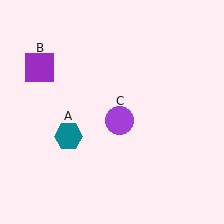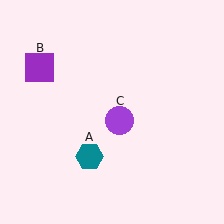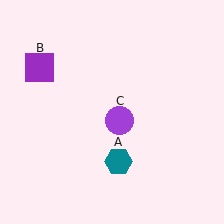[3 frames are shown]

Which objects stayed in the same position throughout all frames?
Purple square (object B) and purple circle (object C) remained stationary.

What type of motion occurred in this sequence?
The teal hexagon (object A) rotated counterclockwise around the center of the scene.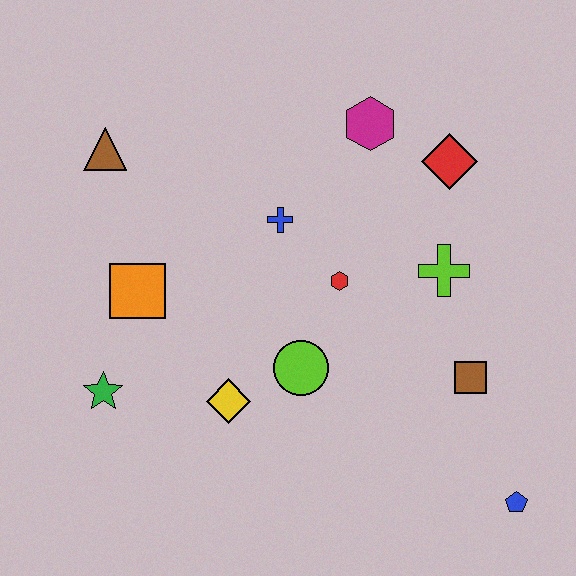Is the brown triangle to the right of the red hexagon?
No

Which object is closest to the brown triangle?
The orange square is closest to the brown triangle.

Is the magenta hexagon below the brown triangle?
No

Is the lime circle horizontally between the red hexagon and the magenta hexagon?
No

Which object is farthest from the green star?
The blue pentagon is farthest from the green star.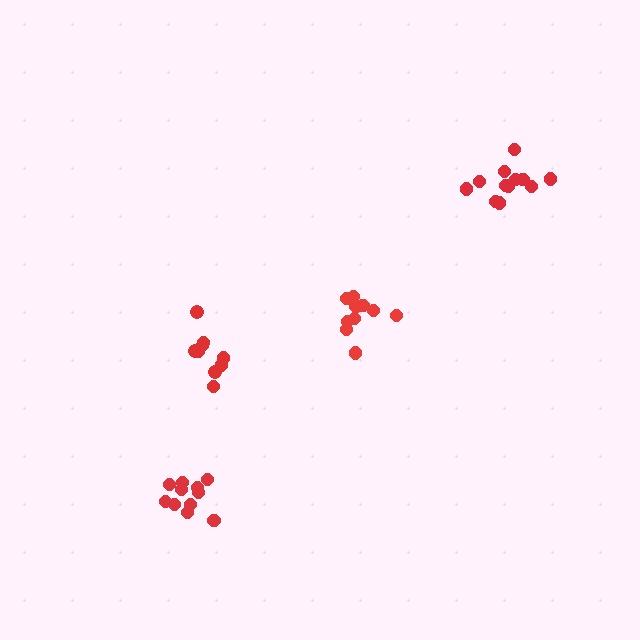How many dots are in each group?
Group 1: 12 dots, Group 2: 9 dots, Group 3: 11 dots, Group 4: 10 dots (42 total).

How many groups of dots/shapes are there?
There are 4 groups.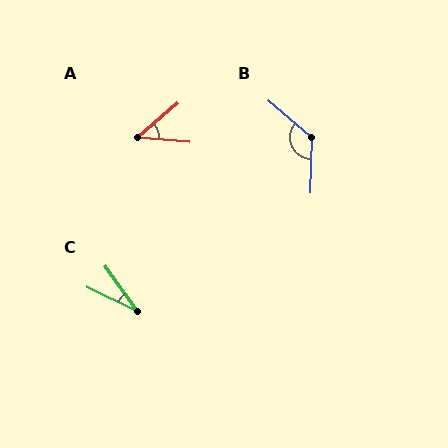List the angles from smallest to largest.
C (29°), A (45°), B (129°).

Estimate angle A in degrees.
Approximately 45 degrees.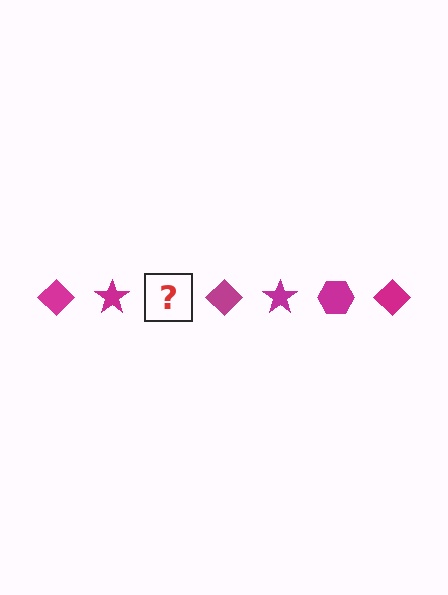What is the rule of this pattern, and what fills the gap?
The rule is that the pattern cycles through diamond, star, hexagon shapes in magenta. The gap should be filled with a magenta hexagon.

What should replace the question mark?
The question mark should be replaced with a magenta hexagon.